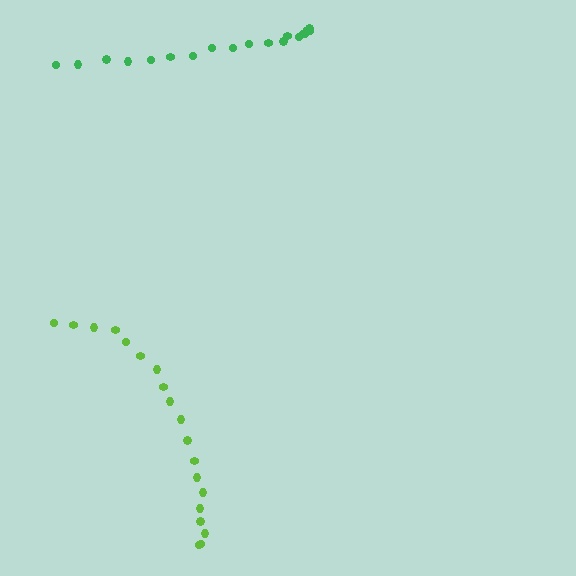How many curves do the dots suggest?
There are 2 distinct paths.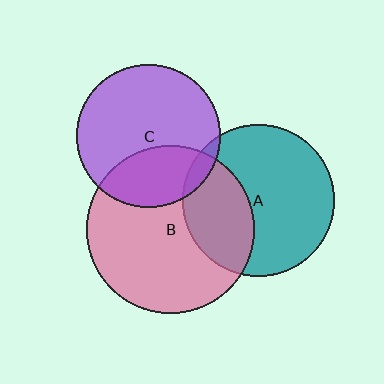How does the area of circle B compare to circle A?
Approximately 1.2 times.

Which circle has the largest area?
Circle B (pink).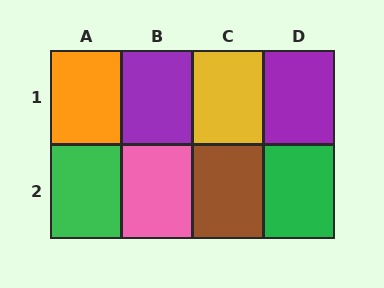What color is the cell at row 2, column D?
Green.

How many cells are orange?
1 cell is orange.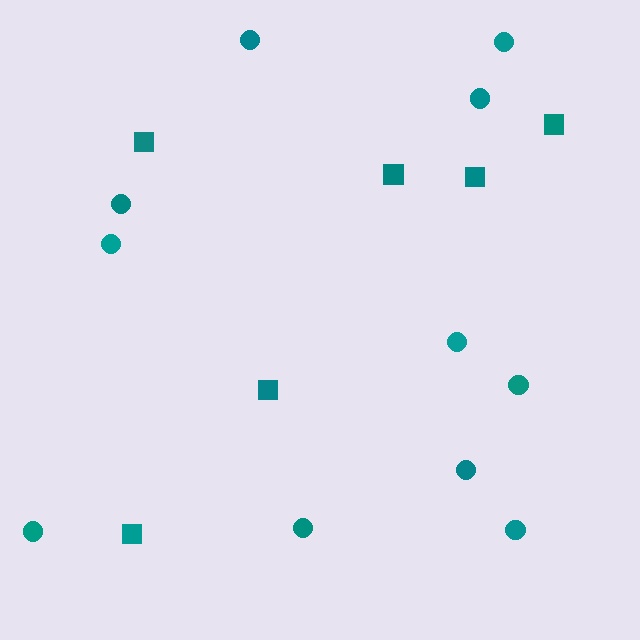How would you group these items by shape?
There are 2 groups: one group of squares (6) and one group of circles (11).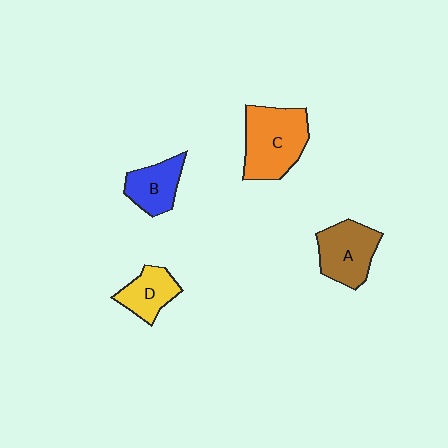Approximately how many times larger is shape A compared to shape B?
Approximately 1.3 times.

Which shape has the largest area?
Shape C (orange).